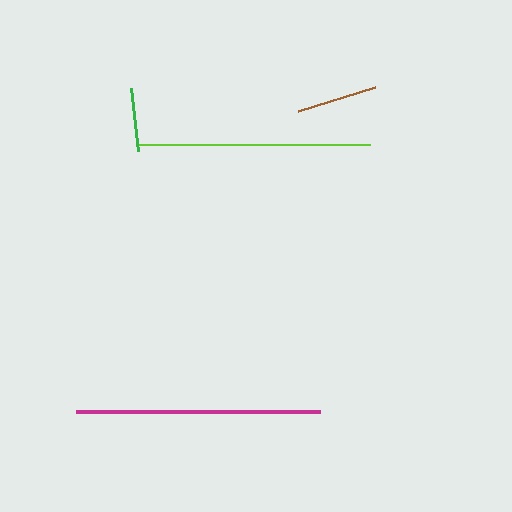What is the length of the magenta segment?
The magenta segment is approximately 245 pixels long.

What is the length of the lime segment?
The lime segment is approximately 233 pixels long.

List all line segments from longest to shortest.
From longest to shortest: magenta, lime, brown, green.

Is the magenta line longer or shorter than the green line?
The magenta line is longer than the green line.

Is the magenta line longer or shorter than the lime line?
The magenta line is longer than the lime line.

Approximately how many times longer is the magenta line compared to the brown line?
The magenta line is approximately 3.1 times the length of the brown line.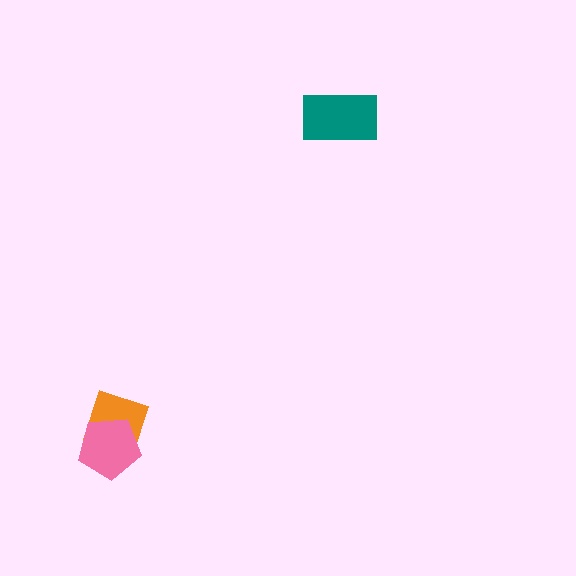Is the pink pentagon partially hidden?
No, no other shape covers it.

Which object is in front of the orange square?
The pink pentagon is in front of the orange square.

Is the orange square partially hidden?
Yes, it is partially covered by another shape.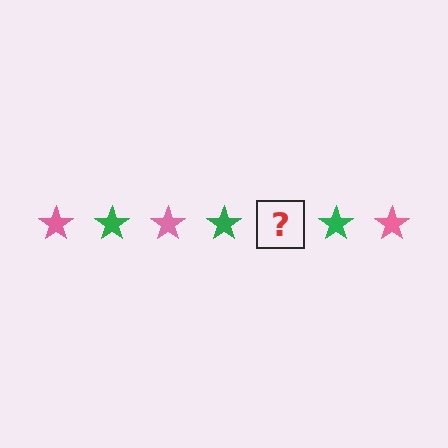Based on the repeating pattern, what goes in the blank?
The blank should be a pink star.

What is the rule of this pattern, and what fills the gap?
The rule is that the pattern cycles through pink, green stars. The gap should be filled with a pink star.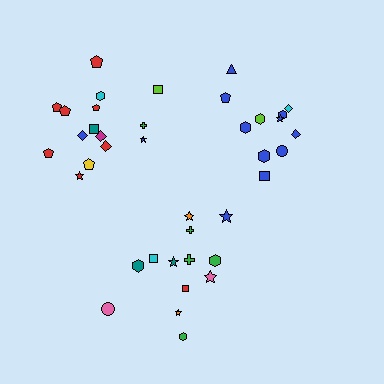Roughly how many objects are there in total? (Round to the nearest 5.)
Roughly 40 objects in total.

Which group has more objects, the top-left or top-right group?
The top-left group.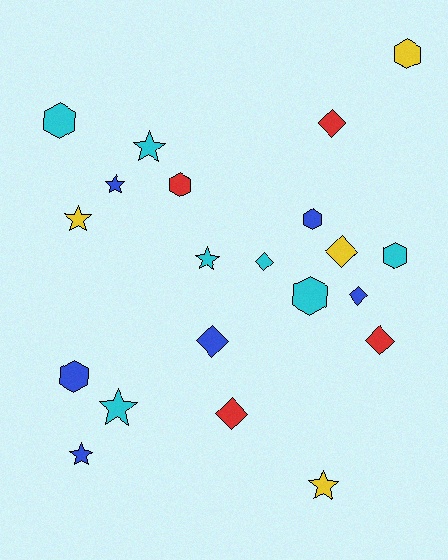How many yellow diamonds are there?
There is 1 yellow diamond.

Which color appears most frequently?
Cyan, with 7 objects.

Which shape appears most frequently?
Star, with 7 objects.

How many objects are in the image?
There are 21 objects.